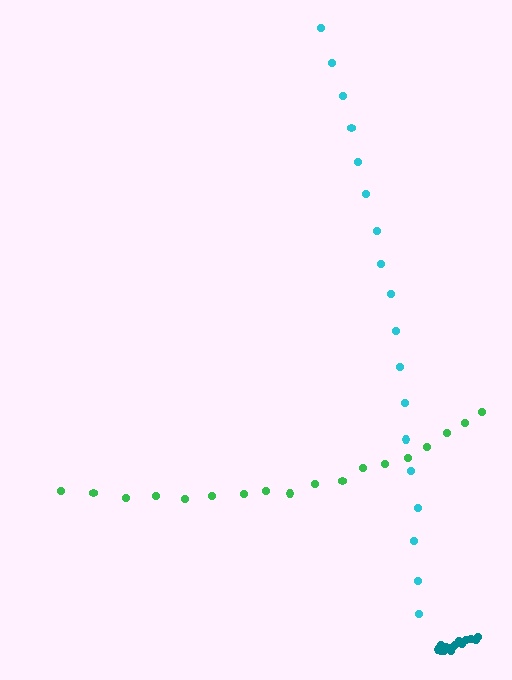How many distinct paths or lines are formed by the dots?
There are 3 distinct paths.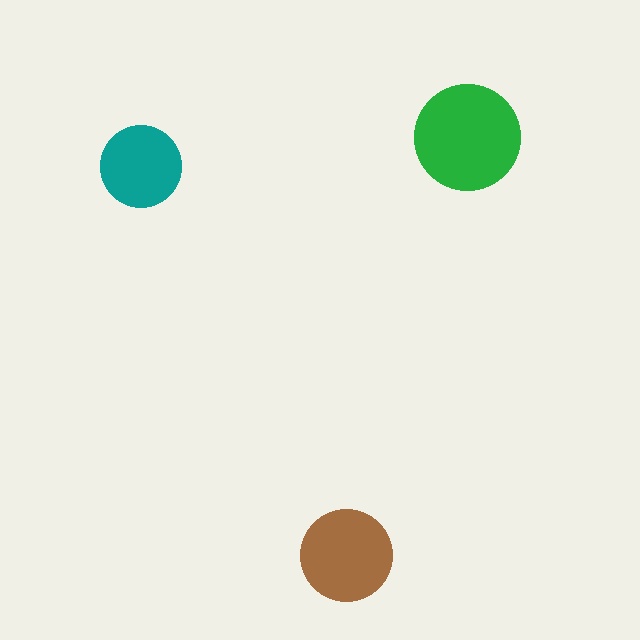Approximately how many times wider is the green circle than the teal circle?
About 1.5 times wider.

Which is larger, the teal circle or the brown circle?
The brown one.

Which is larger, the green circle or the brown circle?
The green one.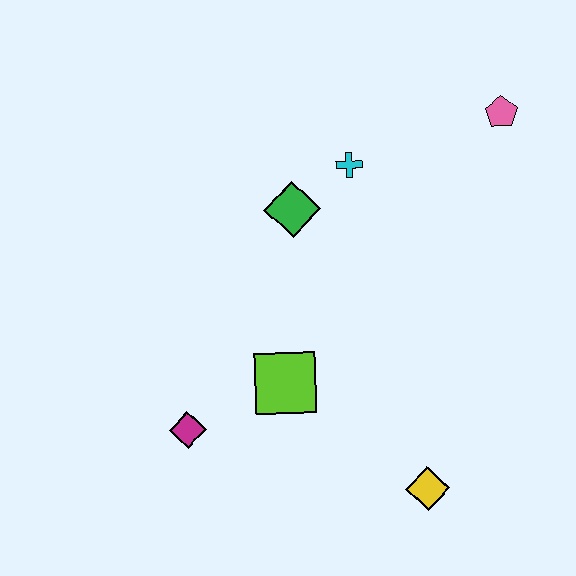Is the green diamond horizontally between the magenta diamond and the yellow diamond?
Yes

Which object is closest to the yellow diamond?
The lime square is closest to the yellow diamond.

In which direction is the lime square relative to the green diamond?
The lime square is below the green diamond.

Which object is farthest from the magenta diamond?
The pink pentagon is farthest from the magenta diamond.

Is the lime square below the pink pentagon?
Yes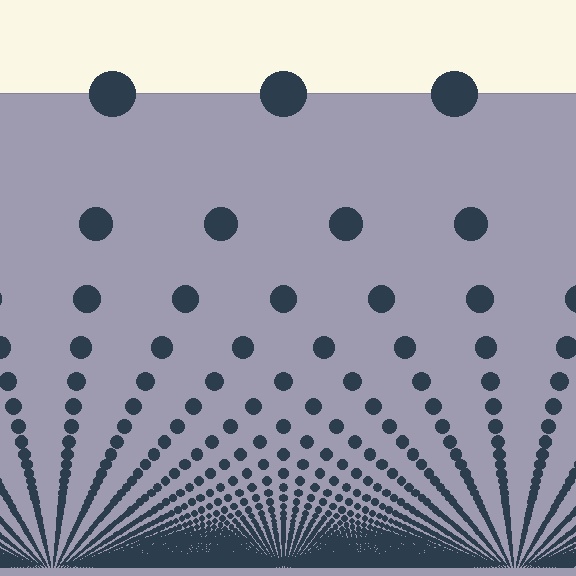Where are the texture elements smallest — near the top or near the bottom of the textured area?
Near the bottom.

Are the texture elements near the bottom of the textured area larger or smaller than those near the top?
Smaller. The gradient is inverted — elements near the bottom are smaller and denser.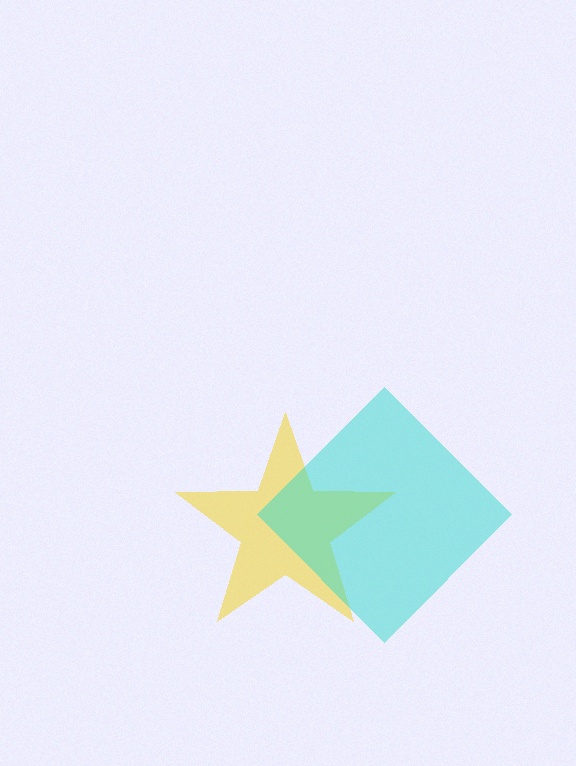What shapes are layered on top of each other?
The layered shapes are: a yellow star, a cyan diamond.